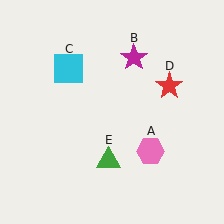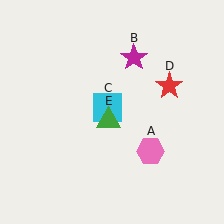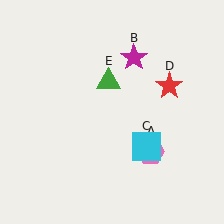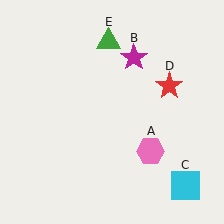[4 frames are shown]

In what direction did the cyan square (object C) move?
The cyan square (object C) moved down and to the right.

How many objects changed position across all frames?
2 objects changed position: cyan square (object C), green triangle (object E).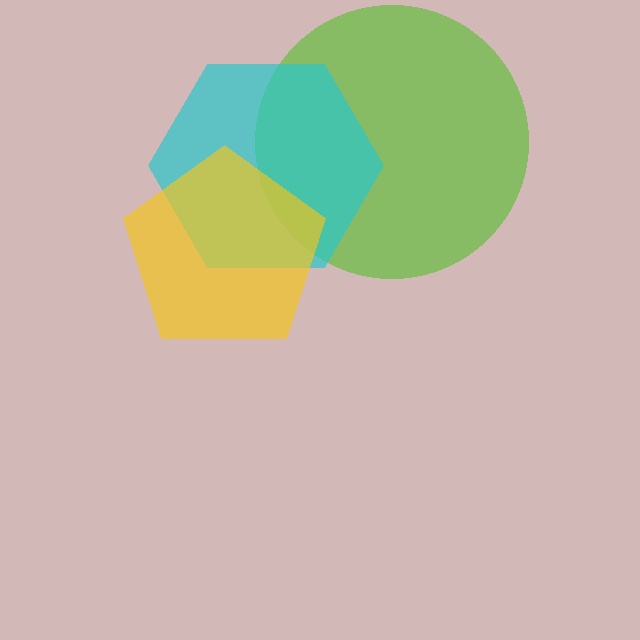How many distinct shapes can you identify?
There are 3 distinct shapes: a lime circle, a cyan hexagon, a yellow pentagon.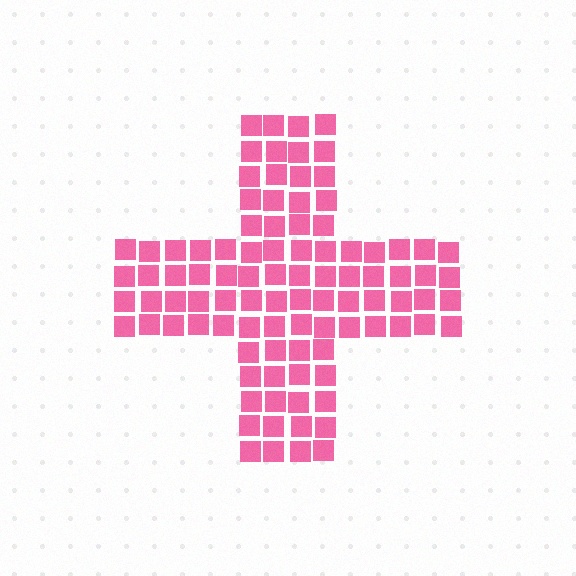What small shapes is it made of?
It is made of small squares.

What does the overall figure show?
The overall figure shows a cross.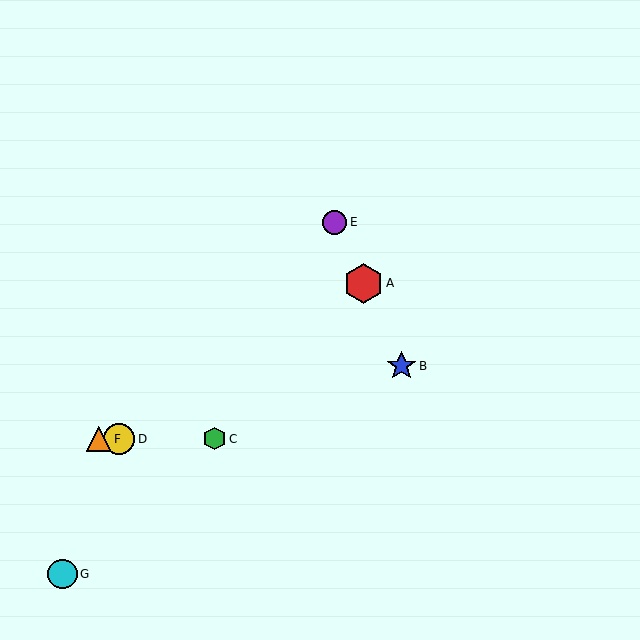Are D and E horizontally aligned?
No, D is at y≈439 and E is at y≈222.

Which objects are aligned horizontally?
Objects C, D, F are aligned horizontally.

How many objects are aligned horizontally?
3 objects (C, D, F) are aligned horizontally.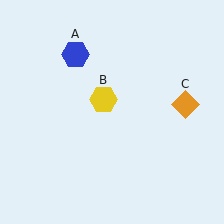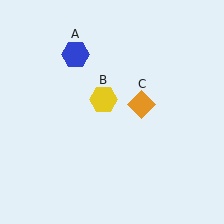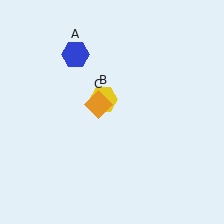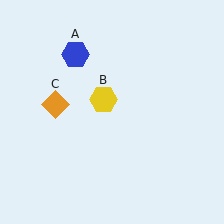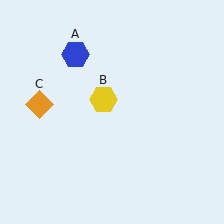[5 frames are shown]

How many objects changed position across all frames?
1 object changed position: orange diamond (object C).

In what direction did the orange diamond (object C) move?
The orange diamond (object C) moved left.